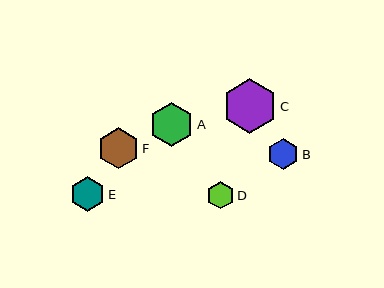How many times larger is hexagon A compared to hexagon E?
Hexagon A is approximately 1.3 times the size of hexagon E.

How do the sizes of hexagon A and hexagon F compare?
Hexagon A and hexagon F are approximately the same size.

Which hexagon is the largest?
Hexagon C is the largest with a size of approximately 54 pixels.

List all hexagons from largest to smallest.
From largest to smallest: C, A, F, E, B, D.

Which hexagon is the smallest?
Hexagon D is the smallest with a size of approximately 27 pixels.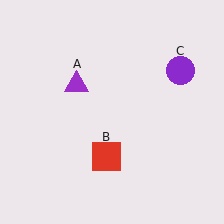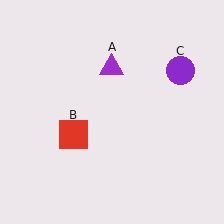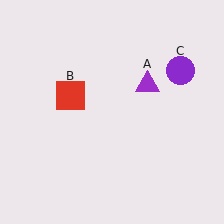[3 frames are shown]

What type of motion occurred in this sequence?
The purple triangle (object A), red square (object B) rotated clockwise around the center of the scene.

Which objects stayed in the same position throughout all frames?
Purple circle (object C) remained stationary.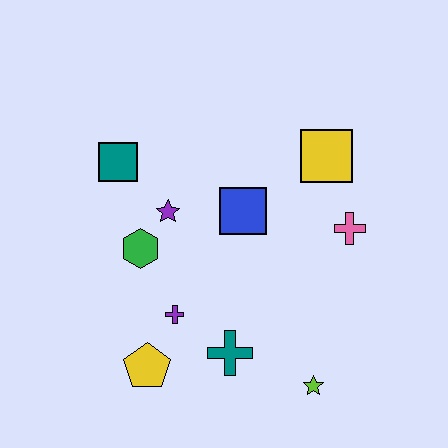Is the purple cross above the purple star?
No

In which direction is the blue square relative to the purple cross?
The blue square is above the purple cross.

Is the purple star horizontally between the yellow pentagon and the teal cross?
Yes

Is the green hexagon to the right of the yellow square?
No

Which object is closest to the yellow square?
The pink cross is closest to the yellow square.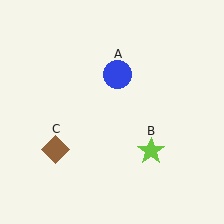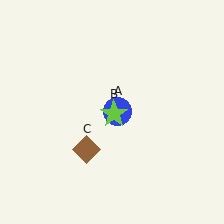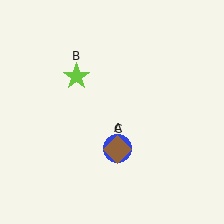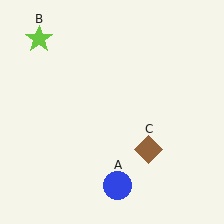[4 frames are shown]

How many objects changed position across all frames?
3 objects changed position: blue circle (object A), lime star (object B), brown diamond (object C).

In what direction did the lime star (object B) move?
The lime star (object B) moved up and to the left.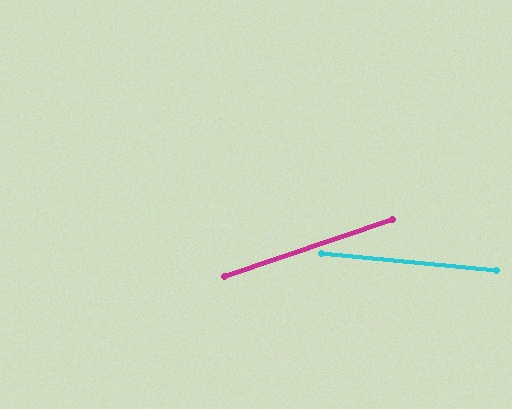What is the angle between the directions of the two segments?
Approximately 24 degrees.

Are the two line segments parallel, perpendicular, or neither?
Neither parallel nor perpendicular — they differ by about 24°.